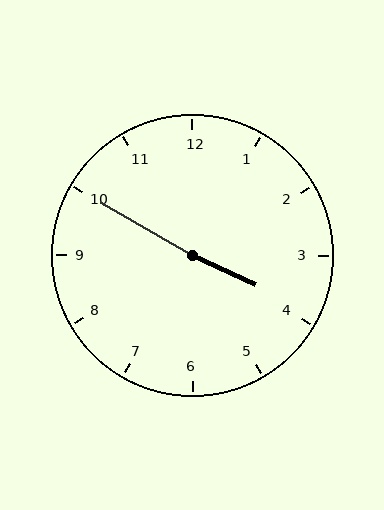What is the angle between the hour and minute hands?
Approximately 175 degrees.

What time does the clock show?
3:50.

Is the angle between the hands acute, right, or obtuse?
It is obtuse.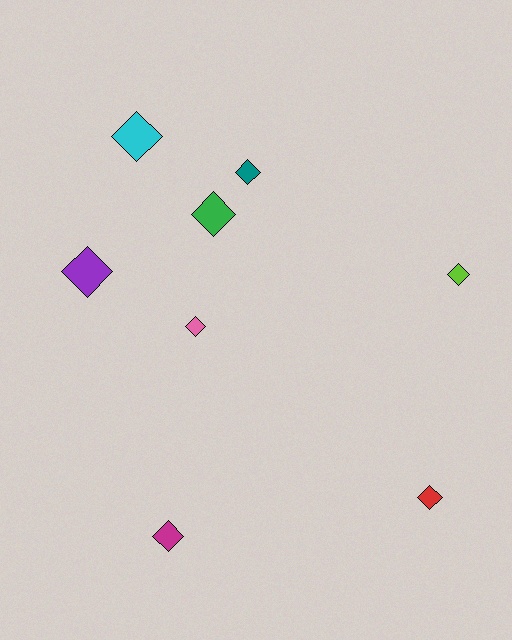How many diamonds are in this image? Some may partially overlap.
There are 8 diamonds.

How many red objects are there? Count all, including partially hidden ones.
There is 1 red object.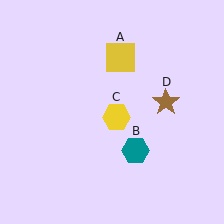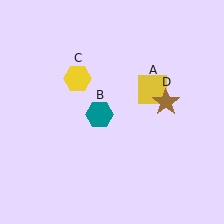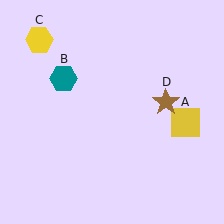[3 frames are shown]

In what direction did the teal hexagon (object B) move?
The teal hexagon (object B) moved up and to the left.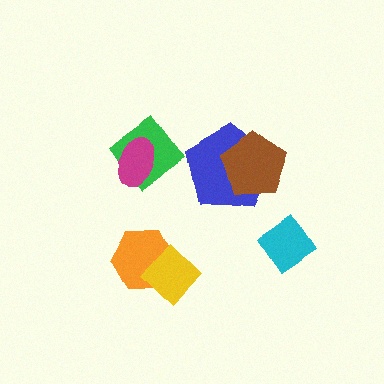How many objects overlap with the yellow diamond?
1 object overlaps with the yellow diamond.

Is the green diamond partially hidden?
Yes, it is partially covered by another shape.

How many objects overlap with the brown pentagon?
1 object overlaps with the brown pentagon.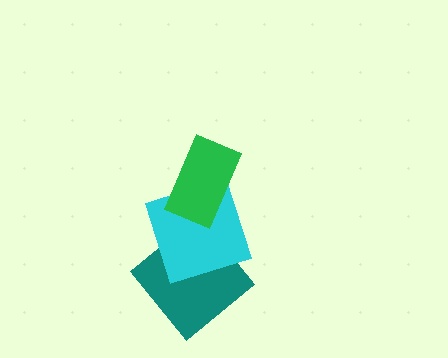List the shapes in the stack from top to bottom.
From top to bottom: the green rectangle, the cyan square, the teal diamond.